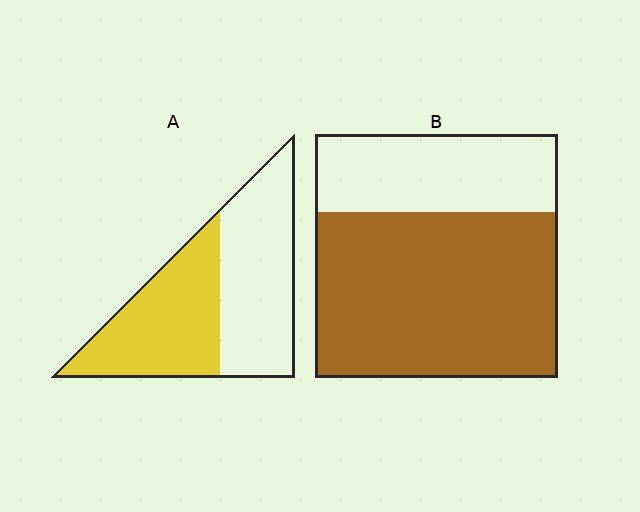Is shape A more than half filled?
Roughly half.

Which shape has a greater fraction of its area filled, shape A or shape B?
Shape B.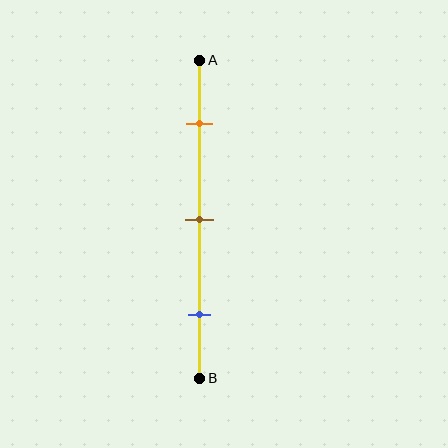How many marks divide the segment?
There are 3 marks dividing the segment.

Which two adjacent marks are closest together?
The orange and brown marks are the closest adjacent pair.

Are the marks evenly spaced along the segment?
Yes, the marks are approximately evenly spaced.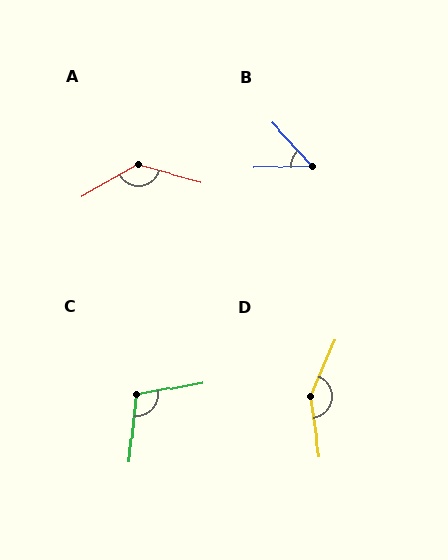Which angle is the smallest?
B, at approximately 50 degrees.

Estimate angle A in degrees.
Approximately 136 degrees.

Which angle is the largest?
D, at approximately 148 degrees.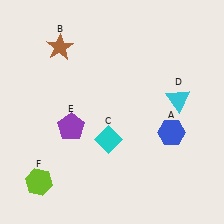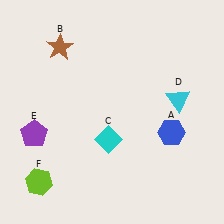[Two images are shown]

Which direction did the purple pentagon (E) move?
The purple pentagon (E) moved left.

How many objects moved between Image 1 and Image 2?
1 object moved between the two images.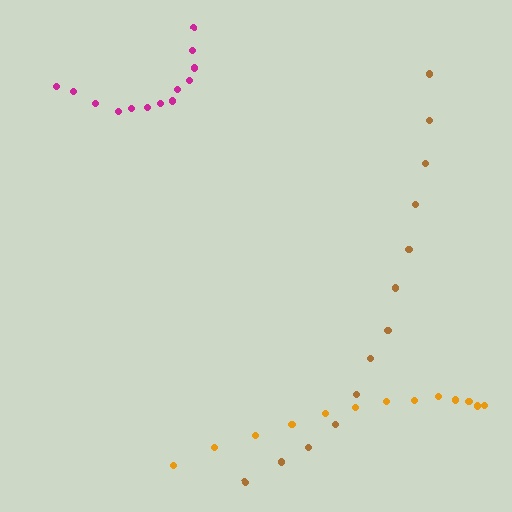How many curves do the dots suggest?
There are 3 distinct paths.